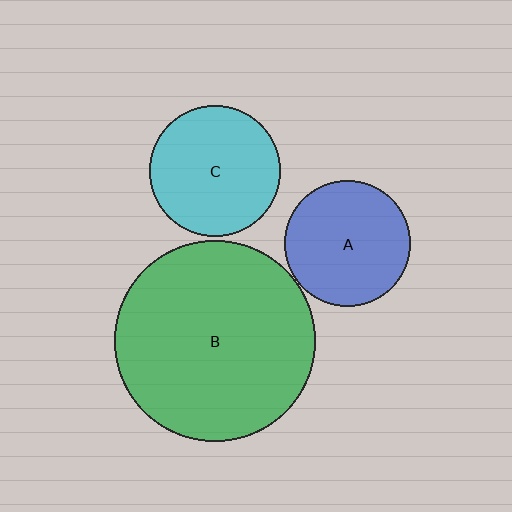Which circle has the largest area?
Circle B (green).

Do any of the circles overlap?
No, none of the circles overlap.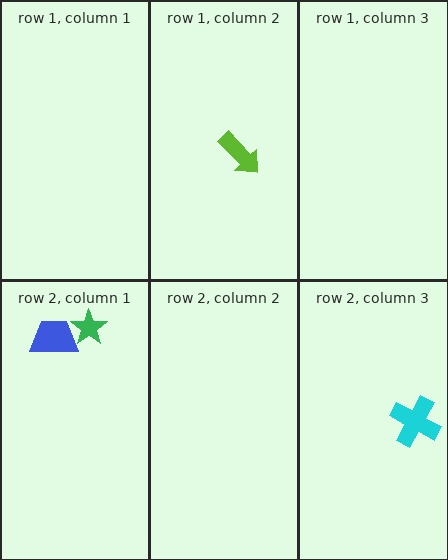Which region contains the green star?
The row 2, column 1 region.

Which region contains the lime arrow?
The row 1, column 2 region.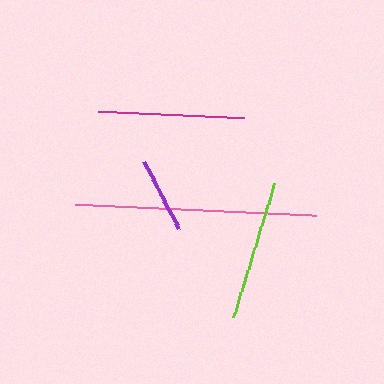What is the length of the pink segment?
The pink segment is approximately 240 pixels long.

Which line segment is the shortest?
The purple line is the shortest at approximately 77 pixels.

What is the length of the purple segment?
The purple segment is approximately 77 pixels long.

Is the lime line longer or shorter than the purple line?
The lime line is longer than the purple line.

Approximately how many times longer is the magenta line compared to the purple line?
The magenta line is approximately 1.9 times the length of the purple line.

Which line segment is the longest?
The pink line is the longest at approximately 240 pixels.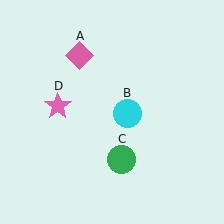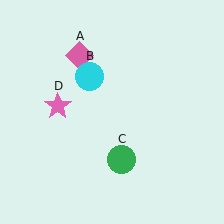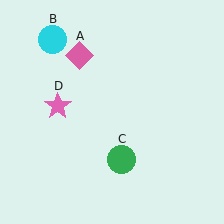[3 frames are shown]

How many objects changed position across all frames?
1 object changed position: cyan circle (object B).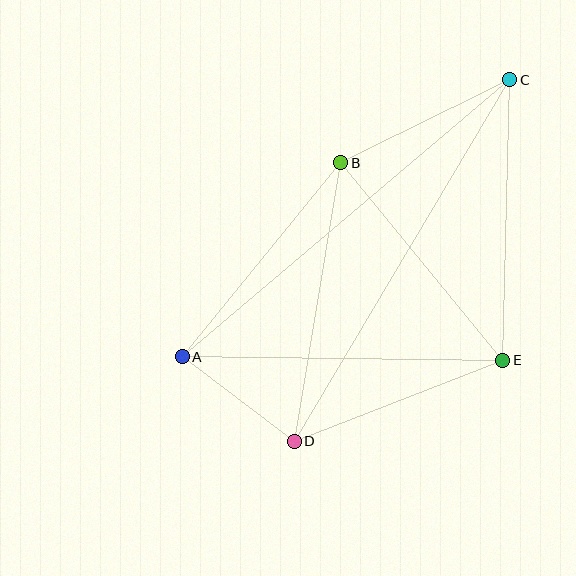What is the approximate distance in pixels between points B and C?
The distance between B and C is approximately 189 pixels.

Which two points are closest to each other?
Points A and D are closest to each other.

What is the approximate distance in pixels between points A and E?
The distance between A and E is approximately 320 pixels.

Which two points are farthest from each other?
Points A and C are farthest from each other.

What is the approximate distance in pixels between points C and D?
The distance between C and D is approximately 420 pixels.